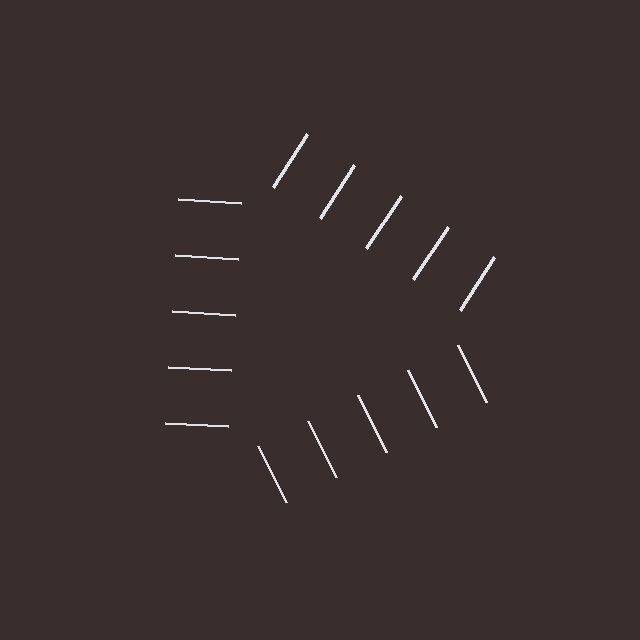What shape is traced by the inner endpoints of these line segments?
An illusory triangle — the line segments terminate on its edges but no continuous stroke is drawn.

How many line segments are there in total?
15 — 5 along each of the 3 edges.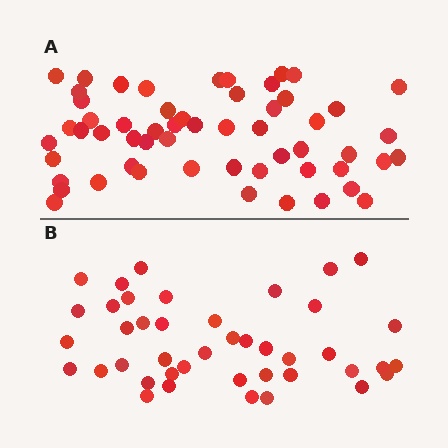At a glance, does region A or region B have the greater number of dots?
Region A (the top region) has more dots.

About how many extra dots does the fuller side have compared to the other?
Region A has approximately 15 more dots than region B.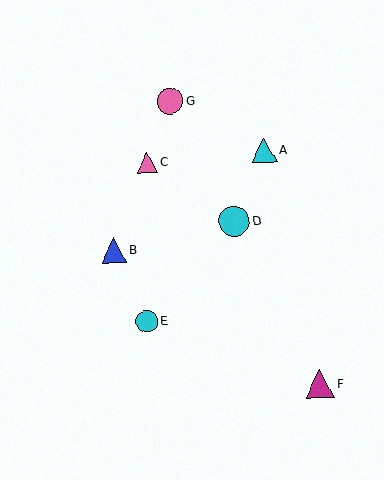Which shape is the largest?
The cyan circle (labeled D) is the largest.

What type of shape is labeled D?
Shape D is a cyan circle.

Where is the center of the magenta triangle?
The center of the magenta triangle is at (320, 384).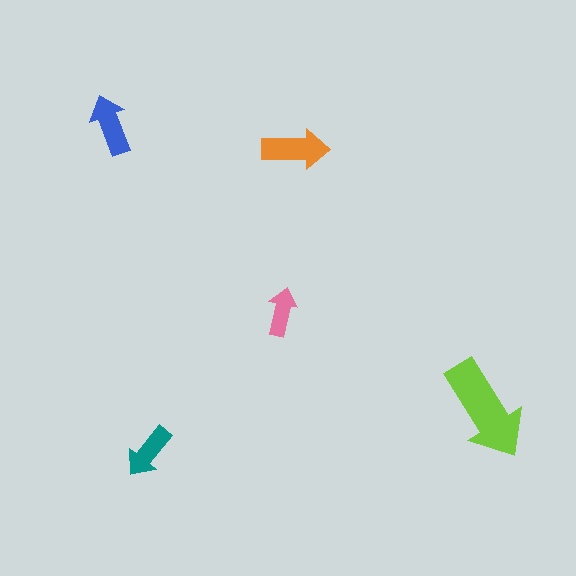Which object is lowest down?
The teal arrow is bottommost.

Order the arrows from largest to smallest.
the lime one, the orange one, the blue one, the teal one, the pink one.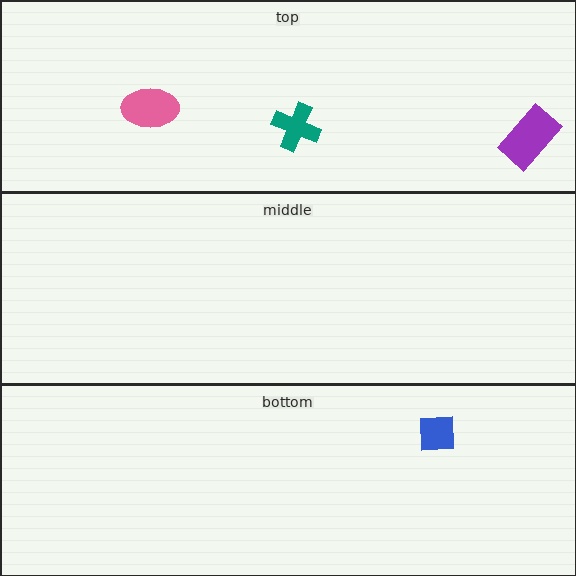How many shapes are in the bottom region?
1.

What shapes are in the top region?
The pink ellipse, the teal cross, the purple rectangle.